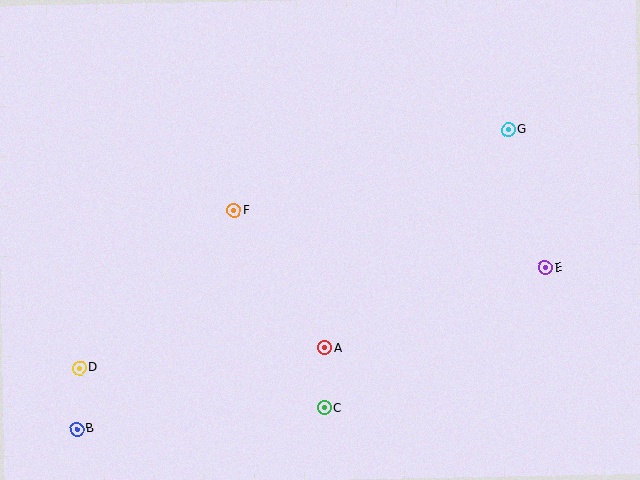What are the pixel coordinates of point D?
Point D is at (80, 368).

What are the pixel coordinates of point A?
Point A is at (325, 348).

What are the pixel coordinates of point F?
Point F is at (234, 210).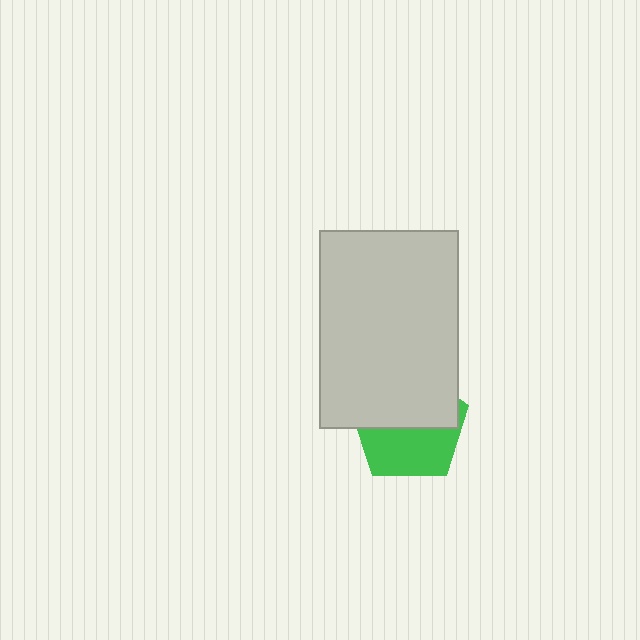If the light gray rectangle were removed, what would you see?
You would see the complete green pentagon.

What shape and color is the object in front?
The object in front is a light gray rectangle.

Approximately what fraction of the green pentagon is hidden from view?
Roughly 54% of the green pentagon is hidden behind the light gray rectangle.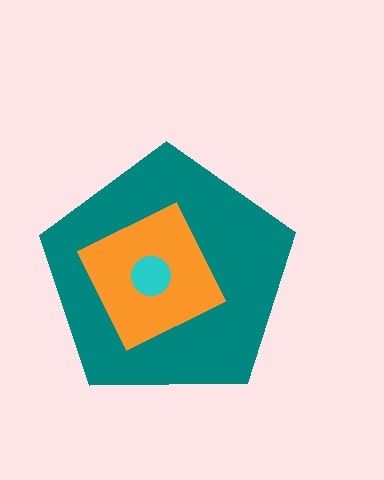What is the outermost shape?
The teal pentagon.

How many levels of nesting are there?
3.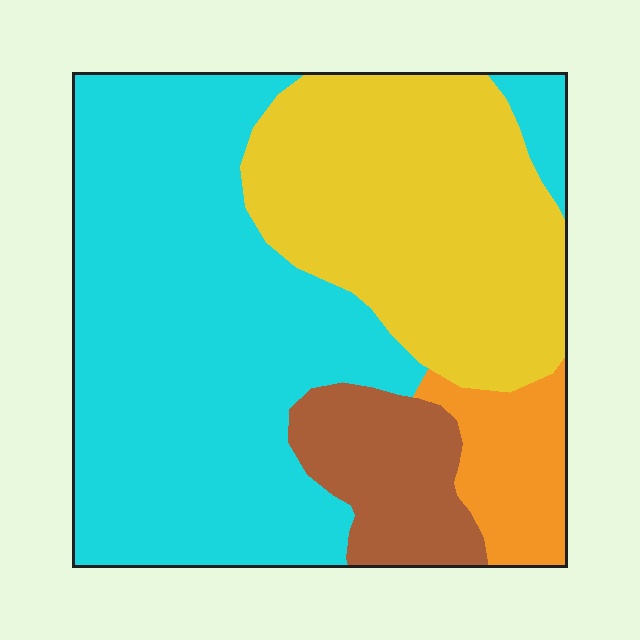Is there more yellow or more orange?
Yellow.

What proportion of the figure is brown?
Brown covers around 10% of the figure.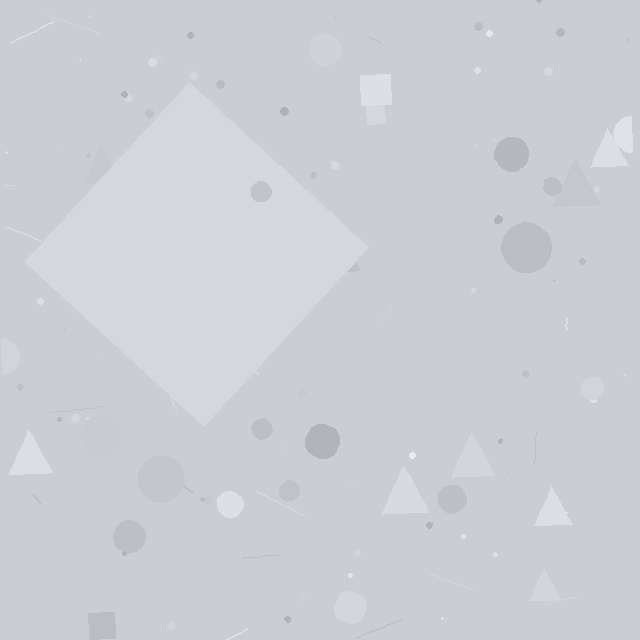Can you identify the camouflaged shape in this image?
The camouflaged shape is a diamond.